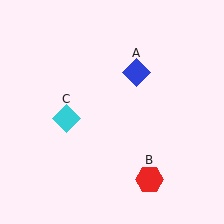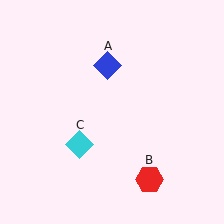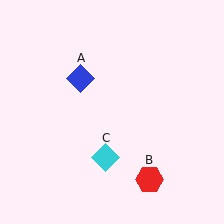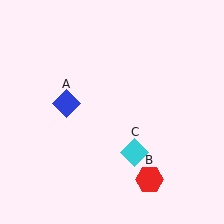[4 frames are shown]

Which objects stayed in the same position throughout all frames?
Red hexagon (object B) remained stationary.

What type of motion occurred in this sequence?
The blue diamond (object A), cyan diamond (object C) rotated counterclockwise around the center of the scene.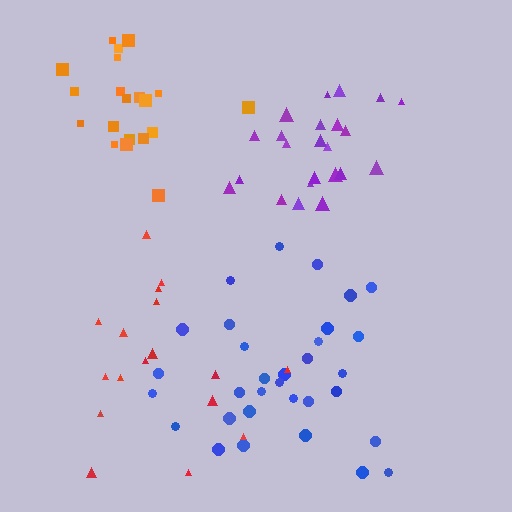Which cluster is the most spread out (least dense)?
Red.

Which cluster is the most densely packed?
Purple.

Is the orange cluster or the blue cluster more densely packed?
Orange.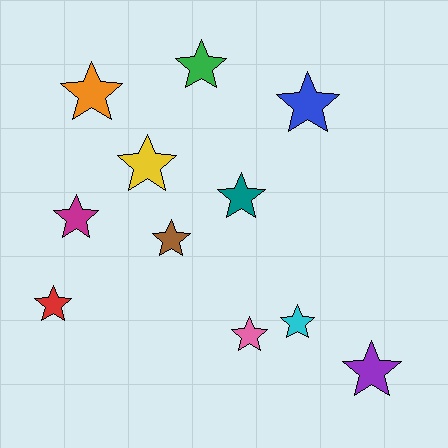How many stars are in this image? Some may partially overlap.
There are 11 stars.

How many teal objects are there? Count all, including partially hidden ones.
There is 1 teal object.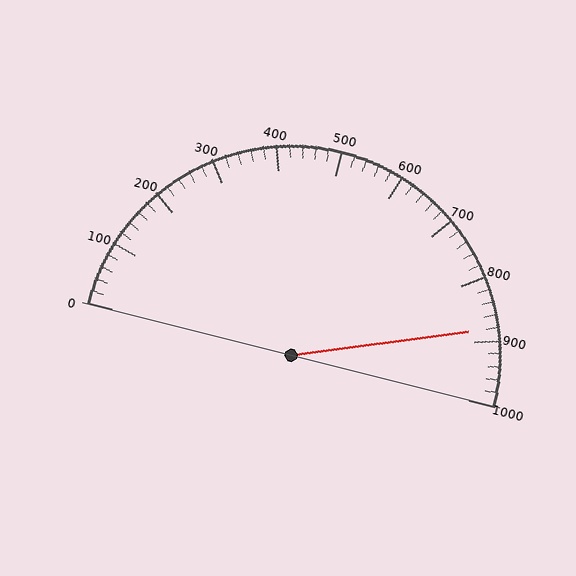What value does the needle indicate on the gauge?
The needle indicates approximately 880.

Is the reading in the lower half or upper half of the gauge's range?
The reading is in the upper half of the range (0 to 1000).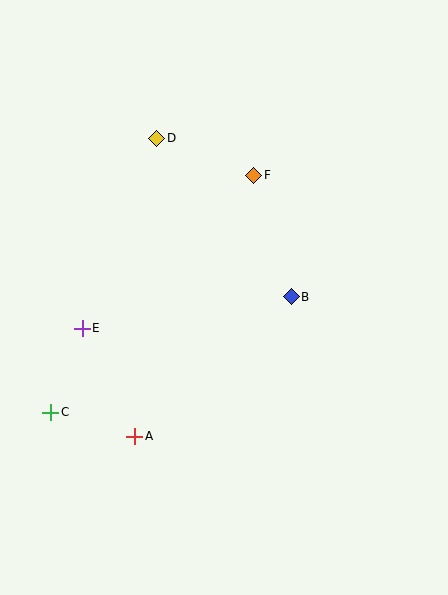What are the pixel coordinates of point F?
Point F is at (254, 175).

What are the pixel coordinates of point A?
Point A is at (135, 436).